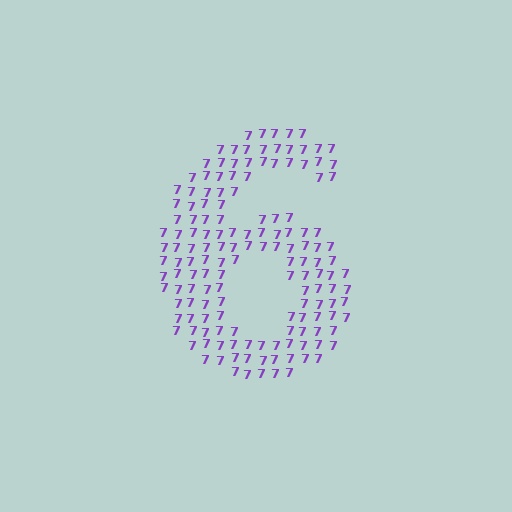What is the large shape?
The large shape is the digit 6.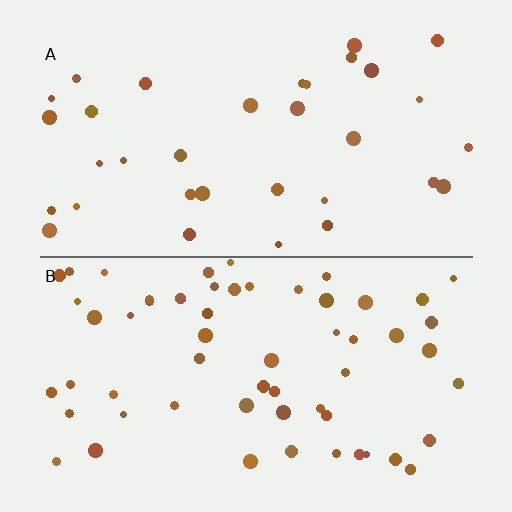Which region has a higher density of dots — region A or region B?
B (the bottom).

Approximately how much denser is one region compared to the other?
Approximately 1.8× — region B over region A.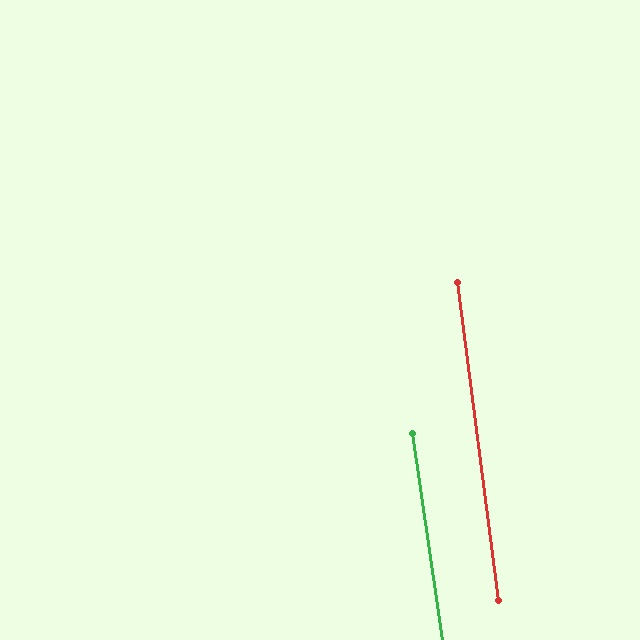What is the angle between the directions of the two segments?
Approximately 1 degree.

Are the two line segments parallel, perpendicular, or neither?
Parallel — their directions differ by only 0.8°.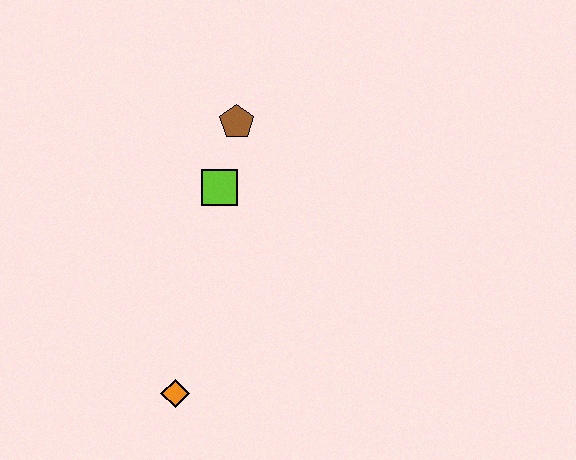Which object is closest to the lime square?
The brown pentagon is closest to the lime square.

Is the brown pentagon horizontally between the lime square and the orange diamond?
No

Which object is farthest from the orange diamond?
The brown pentagon is farthest from the orange diamond.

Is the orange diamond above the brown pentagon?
No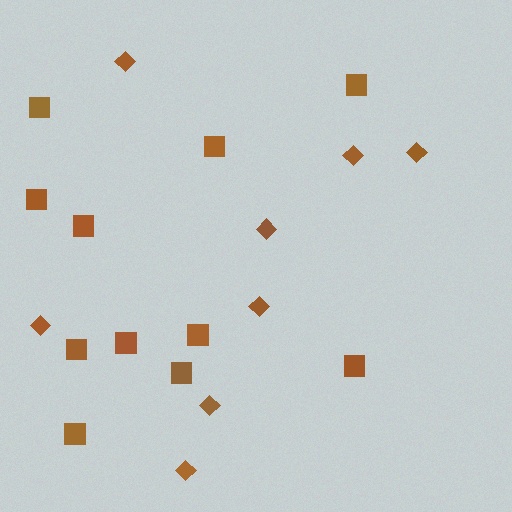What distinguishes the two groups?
There are 2 groups: one group of diamonds (8) and one group of squares (11).